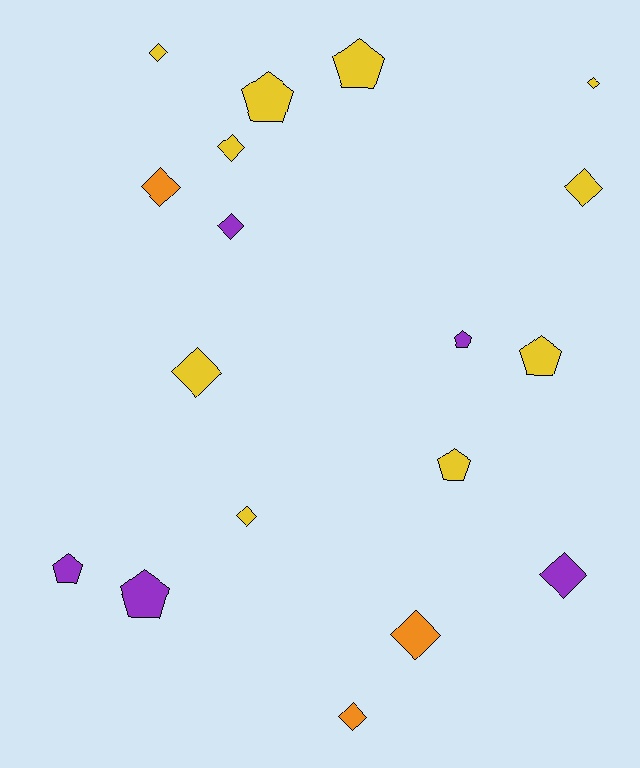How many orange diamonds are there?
There are 3 orange diamonds.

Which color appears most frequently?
Yellow, with 10 objects.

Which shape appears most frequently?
Diamond, with 11 objects.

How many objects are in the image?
There are 18 objects.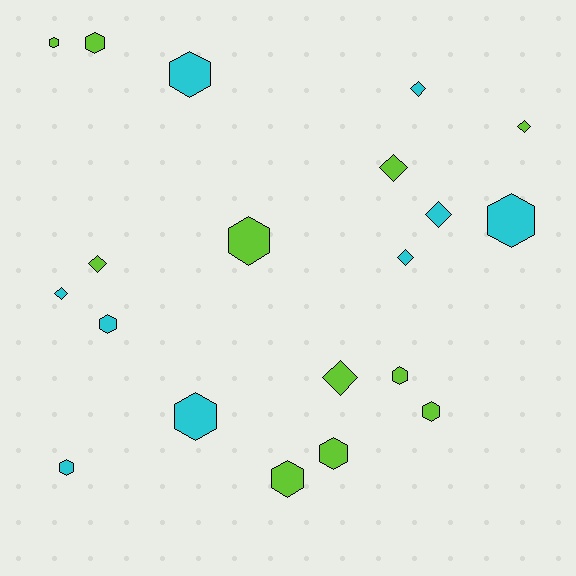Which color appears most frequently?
Lime, with 11 objects.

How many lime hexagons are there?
There are 7 lime hexagons.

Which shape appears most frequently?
Hexagon, with 12 objects.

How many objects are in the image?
There are 20 objects.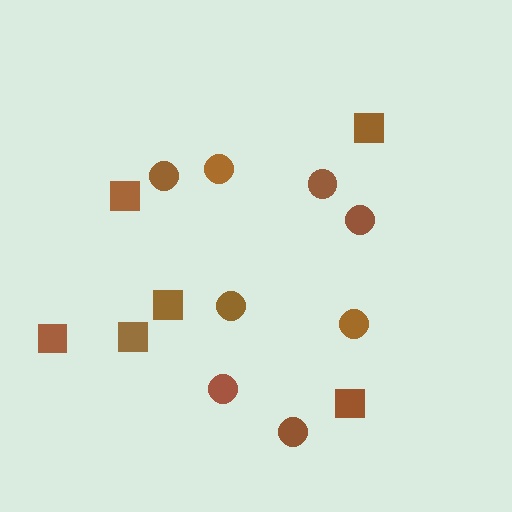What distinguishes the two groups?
There are 2 groups: one group of circles (8) and one group of squares (6).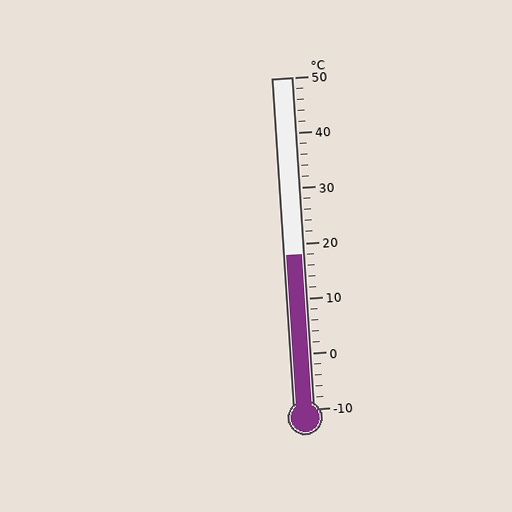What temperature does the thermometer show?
The thermometer shows approximately 18°C.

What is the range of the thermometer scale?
The thermometer scale ranges from -10°C to 50°C.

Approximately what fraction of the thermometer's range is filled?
The thermometer is filled to approximately 45% of its range.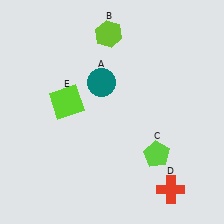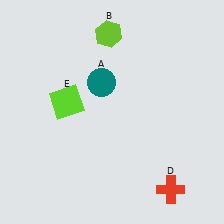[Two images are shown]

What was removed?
The lime pentagon (C) was removed in Image 2.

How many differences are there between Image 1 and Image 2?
There is 1 difference between the two images.